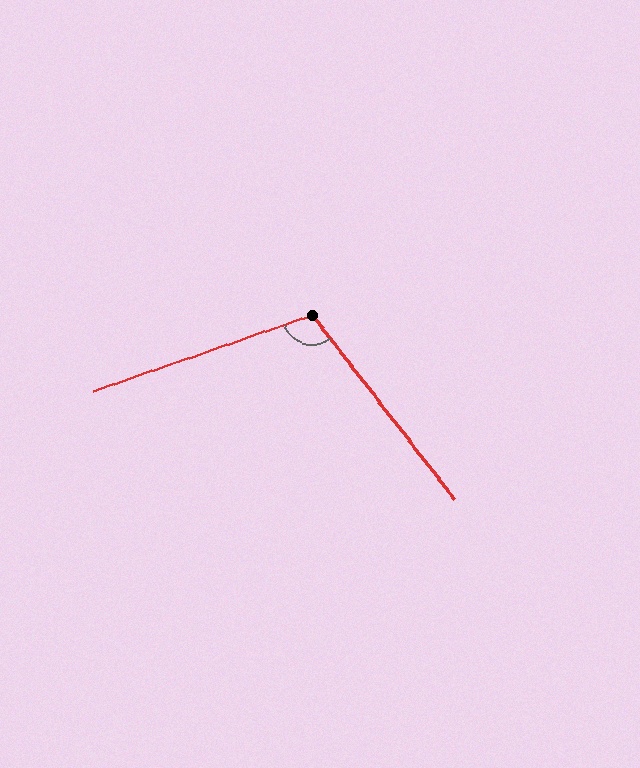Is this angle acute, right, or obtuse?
It is obtuse.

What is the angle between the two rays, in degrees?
Approximately 108 degrees.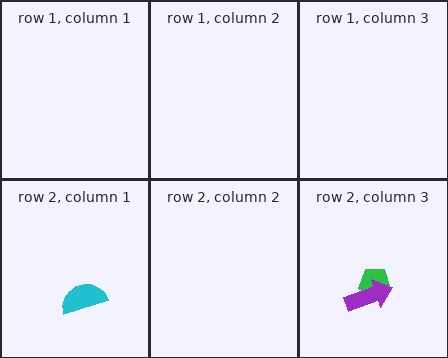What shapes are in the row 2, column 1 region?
The cyan semicircle.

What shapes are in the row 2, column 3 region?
The green pentagon, the purple arrow.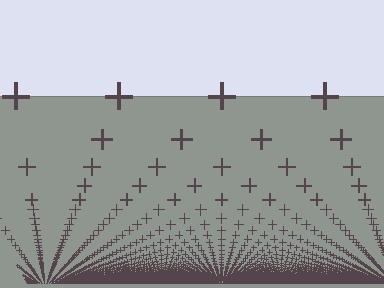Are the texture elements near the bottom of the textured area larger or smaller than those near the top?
Smaller. The gradient is inverted — elements near the bottom are smaller and denser.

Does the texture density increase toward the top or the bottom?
Density increases toward the bottom.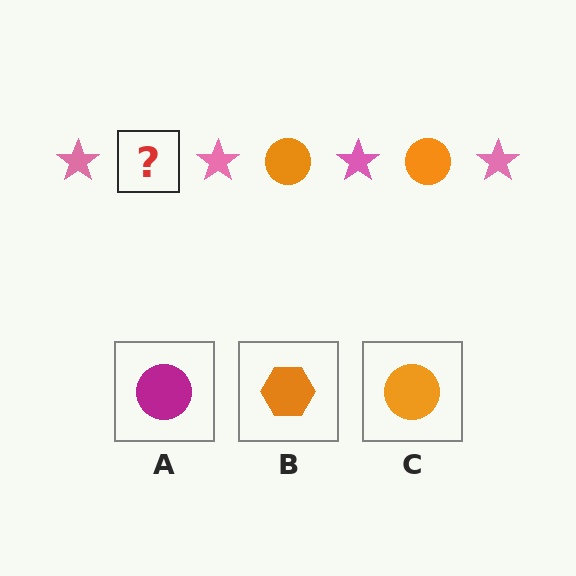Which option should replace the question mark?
Option C.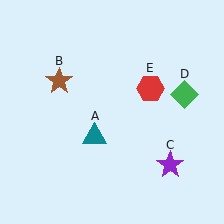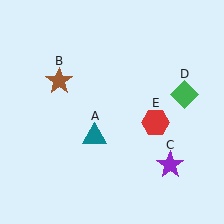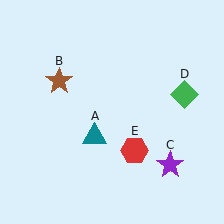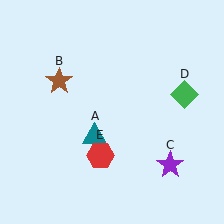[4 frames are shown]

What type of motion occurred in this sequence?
The red hexagon (object E) rotated clockwise around the center of the scene.